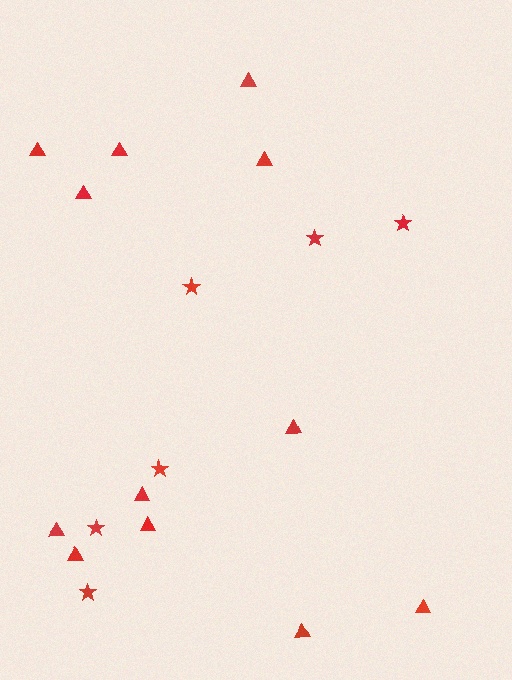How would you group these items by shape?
There are 2 groups: one group of triangles (12) and one group of stars (6).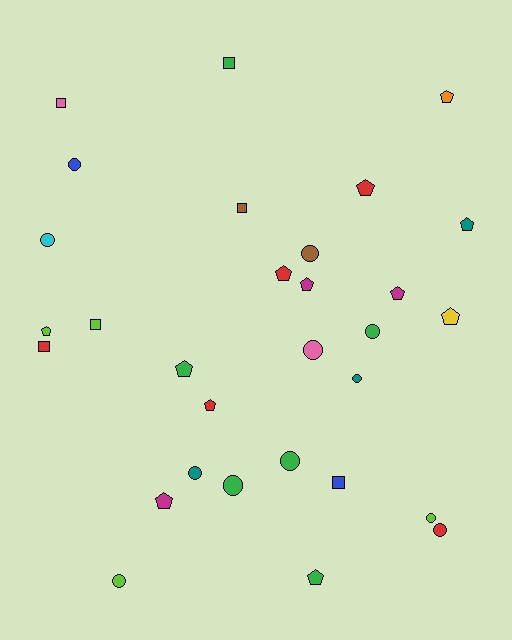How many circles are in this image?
There are 12 circles.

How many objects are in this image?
There are 30 objects.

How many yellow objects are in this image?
There is 1 yellow object.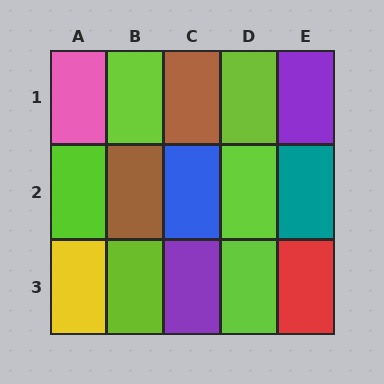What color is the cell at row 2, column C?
Blue.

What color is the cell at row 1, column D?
Lime.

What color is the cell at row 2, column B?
Brown.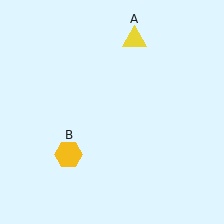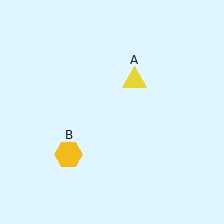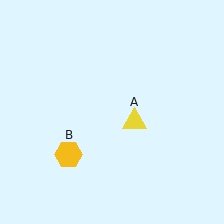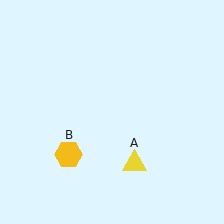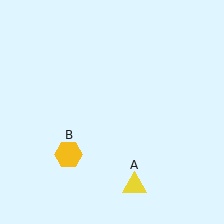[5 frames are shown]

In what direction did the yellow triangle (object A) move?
The yellow triangle (object A) moved down.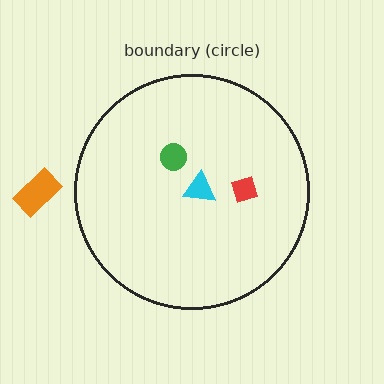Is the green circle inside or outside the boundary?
Inside.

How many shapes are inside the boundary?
3 inside, 1 outside.